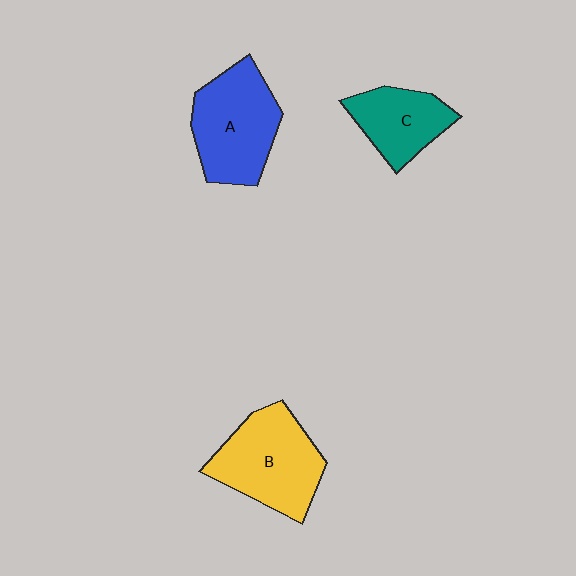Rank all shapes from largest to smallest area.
From largest to smallest: B (yellow), A (blue), C (teal).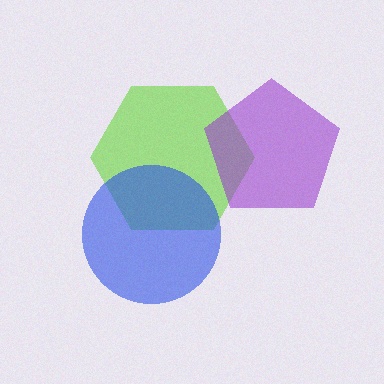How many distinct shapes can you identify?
There are 3 distinct shapes: a lime hexagon, a purple pentagon, a blue circle.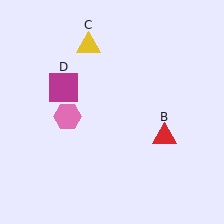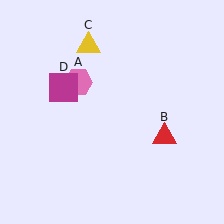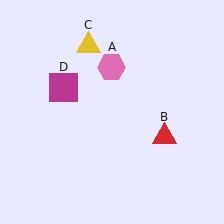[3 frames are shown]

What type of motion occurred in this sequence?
The pink hexagon (object A) rotated clockwise around the center of the scene.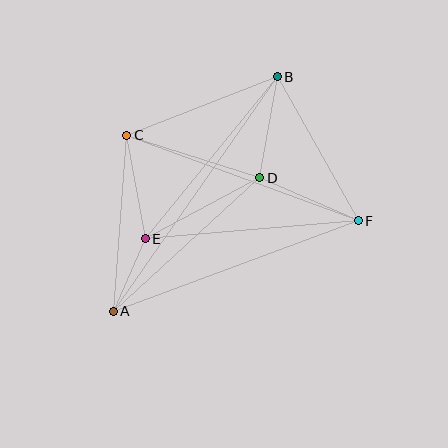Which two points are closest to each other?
Points A and E are closest to each other.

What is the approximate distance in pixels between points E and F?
The distance between E and F is approximately 214 pixels.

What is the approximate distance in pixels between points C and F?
The distance between C and F is approximately 247 pixels.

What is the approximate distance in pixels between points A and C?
The distance between A and C is approximately 177 pixels.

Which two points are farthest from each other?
Points A and B are farthest from each other.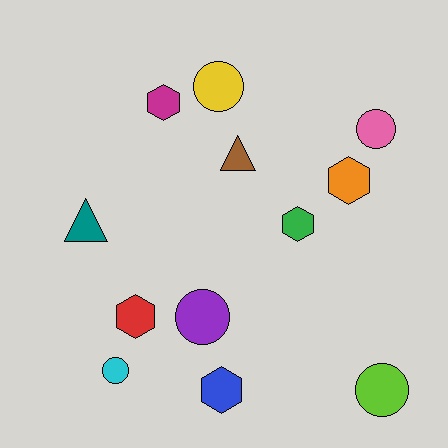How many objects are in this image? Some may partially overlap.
There are 12 objects.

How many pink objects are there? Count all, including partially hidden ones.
There is 1 pink object.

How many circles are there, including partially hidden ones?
There are 5 circles.